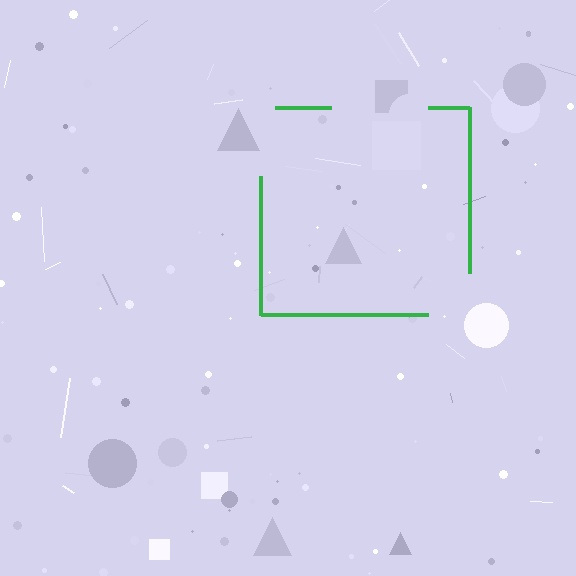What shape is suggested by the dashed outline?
The dashed outline suggests a square.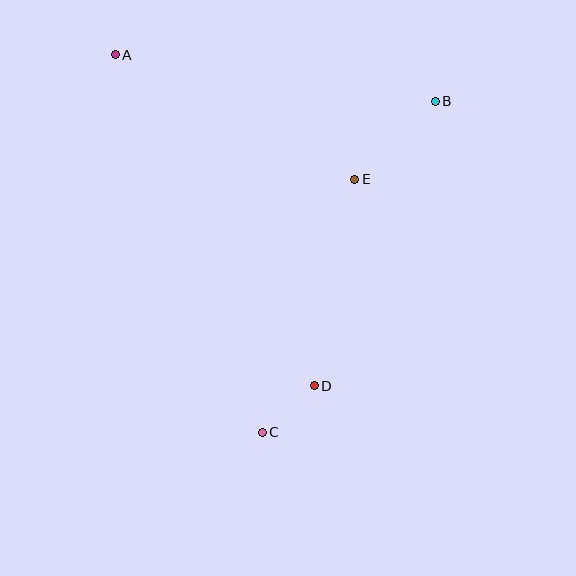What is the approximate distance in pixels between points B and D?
The distance between B and D is approximately 309 pixels.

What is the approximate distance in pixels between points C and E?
The distance between C and E is approximately 270 pixels.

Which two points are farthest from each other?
Points A and C are farthest from each other.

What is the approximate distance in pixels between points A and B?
The distance between A and B is approximately 324 pixels.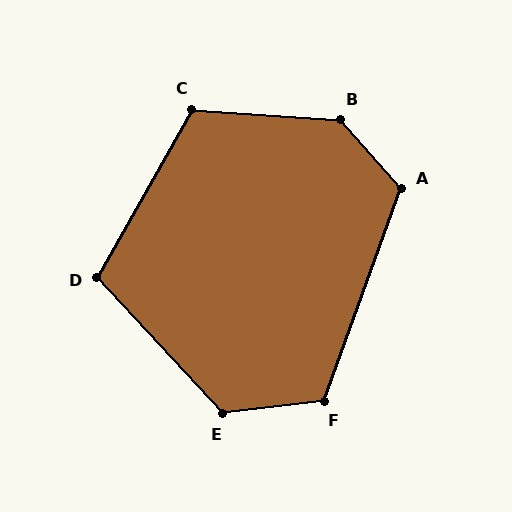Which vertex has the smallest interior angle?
D, at approximately 108 degrees.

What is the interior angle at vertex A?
Approximately 119 degrees (obtuse).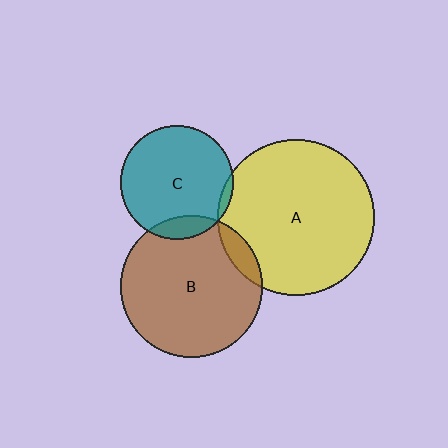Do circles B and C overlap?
Yes.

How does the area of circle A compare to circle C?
Approximately 1.9 times.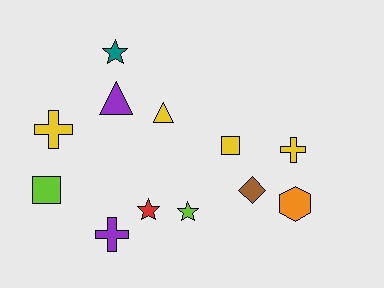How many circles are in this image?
There are no circles.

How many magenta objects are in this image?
There are no magenta objects.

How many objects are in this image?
There are 12 objects.